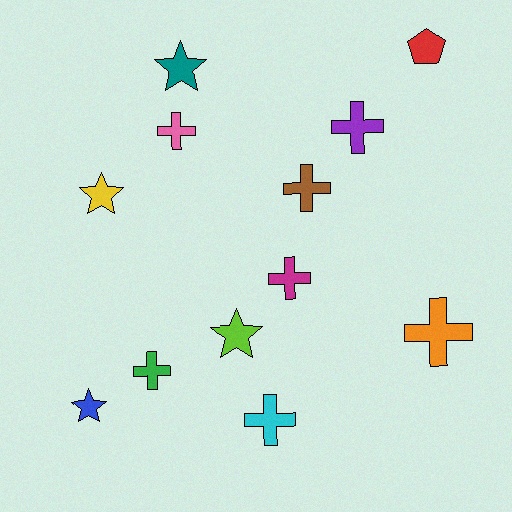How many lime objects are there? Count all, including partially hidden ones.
There is 1 lime object.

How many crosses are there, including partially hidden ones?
There are 7 crosses.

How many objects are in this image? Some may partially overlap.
There are 12 objects.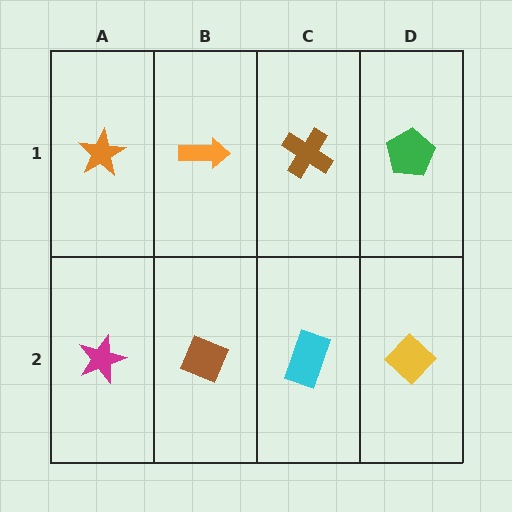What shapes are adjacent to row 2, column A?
An orange star (row 1, column A), a brown diamond (row 2, column B).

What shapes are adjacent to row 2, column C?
A brown cross (row 1, column C), a brown diamond (row 2, column B), a yellow diamond (row 2, column D).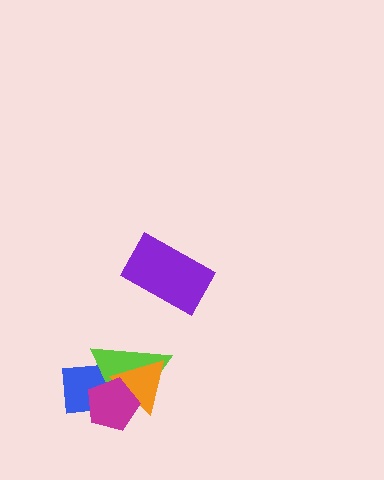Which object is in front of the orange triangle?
The magenta pentagon is in front of the orange triangle.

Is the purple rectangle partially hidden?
No, no other shape covers it.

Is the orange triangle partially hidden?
Yes, it is partially covered by another shape.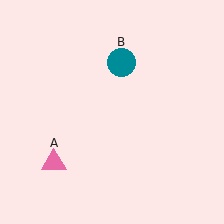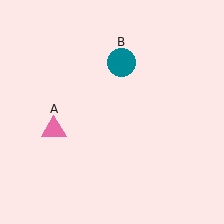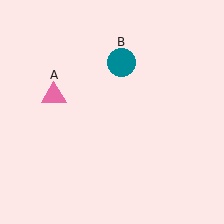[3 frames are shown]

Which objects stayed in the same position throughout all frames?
Teal circle (object B) remained stationary.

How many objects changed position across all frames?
1 object changed position: pink triangle (object A).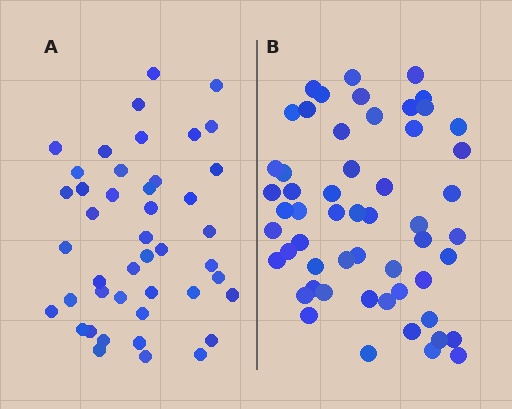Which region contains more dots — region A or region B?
Region B (the right region) has more dots.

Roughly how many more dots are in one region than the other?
Region B has roughly 12 or so more dots than region A.